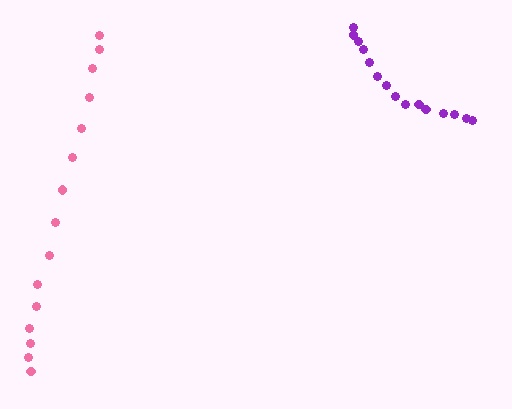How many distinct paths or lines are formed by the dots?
There are 2 distinct paths.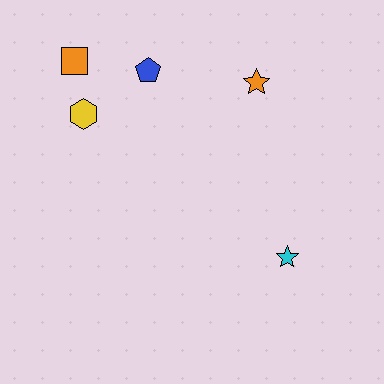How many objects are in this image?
There are 5 objects.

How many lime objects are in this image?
There are no lime objects.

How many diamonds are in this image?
There are no diamonds.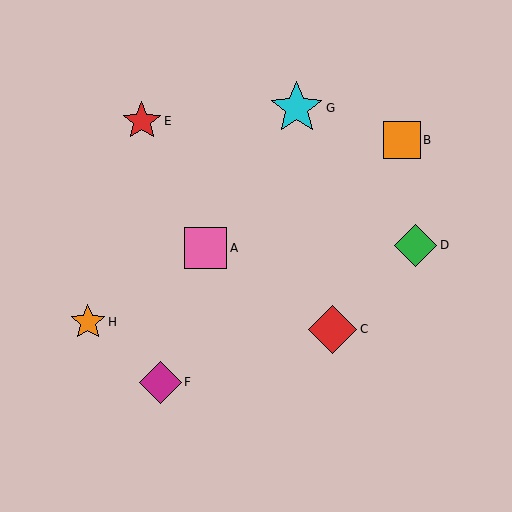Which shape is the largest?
The cyan star (labeled G) is the largest.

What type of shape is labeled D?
Shape D is a green diamond.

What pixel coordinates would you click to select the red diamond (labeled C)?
Click at (332, 329) to select the red diamond C.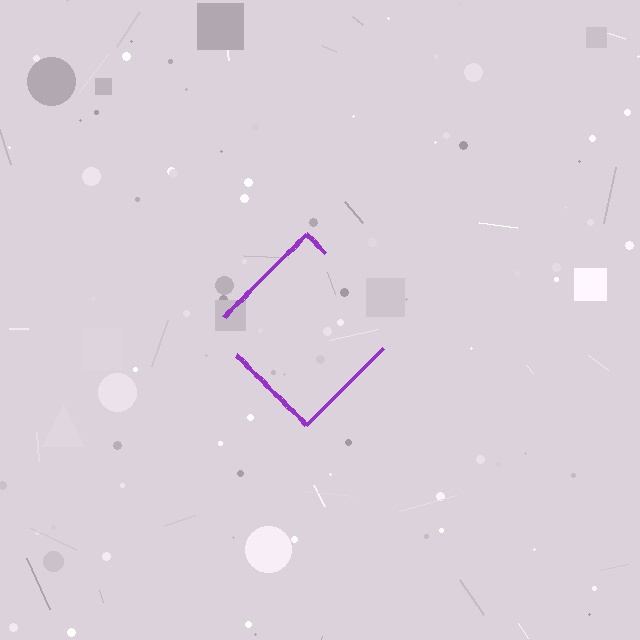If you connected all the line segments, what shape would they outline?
They would outline a diamond.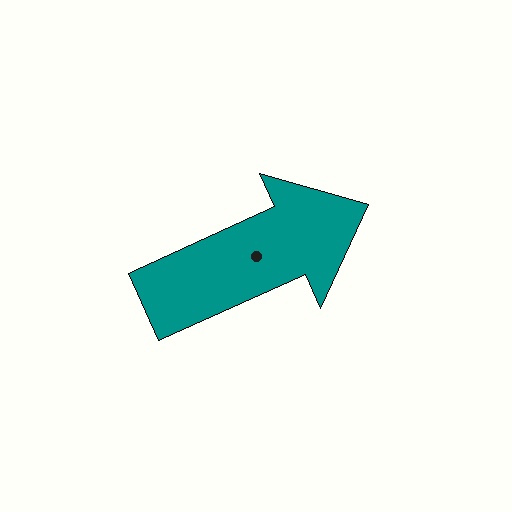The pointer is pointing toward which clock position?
Roughly 2 o'clock.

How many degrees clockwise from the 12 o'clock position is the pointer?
Approximately 66 degrees.